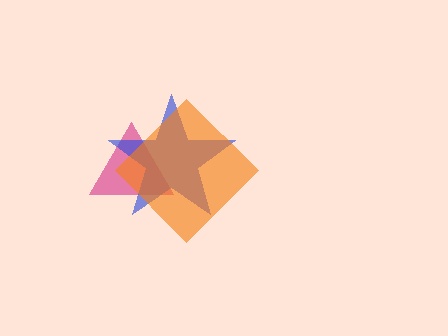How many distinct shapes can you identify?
There are 3 distinct shapes: a magenta triangle, a blue star, an orange diamond.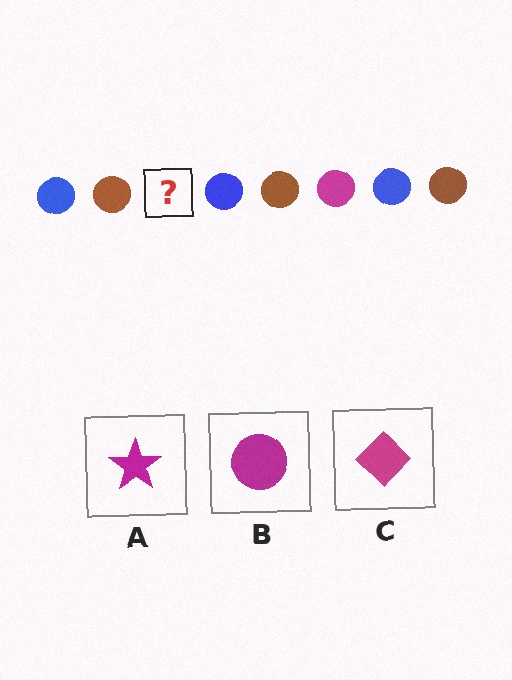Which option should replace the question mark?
Option B.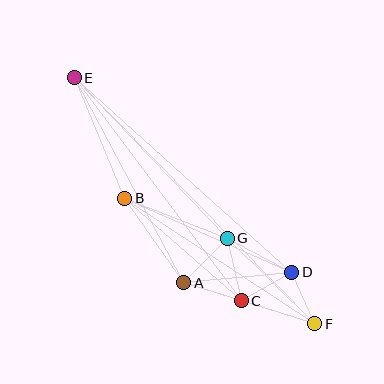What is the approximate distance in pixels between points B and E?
The distance between B and E is approximately 131 pixels.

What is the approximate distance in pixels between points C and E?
The distance between C and E is approximately 279 pixels.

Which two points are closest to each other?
Points D and F are closest to each other.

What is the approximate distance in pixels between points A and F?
The distance between A and F is approximately 137 pixels.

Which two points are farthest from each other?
Points E and F are farthest from each other.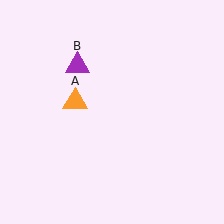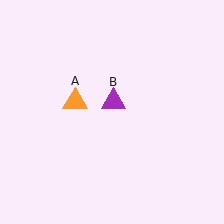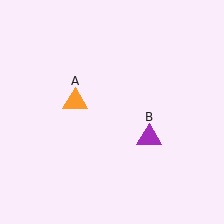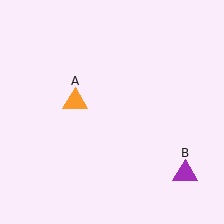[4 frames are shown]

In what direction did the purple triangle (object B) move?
The purple triangle (object B) moved down and to the right.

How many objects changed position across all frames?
1 object changed position: purple triangle (object B).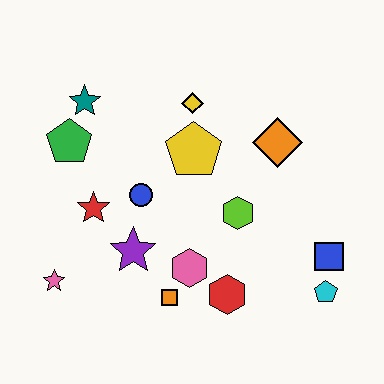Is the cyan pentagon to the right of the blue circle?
Yes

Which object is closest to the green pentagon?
The teal star is closest to the green pentagon.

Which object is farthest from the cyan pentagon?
The teal star is farthest from the cyan pentagon.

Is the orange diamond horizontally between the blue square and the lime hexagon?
Yes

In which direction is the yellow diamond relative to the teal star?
The yellow diamond is to the right of the teal star.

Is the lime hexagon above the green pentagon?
No